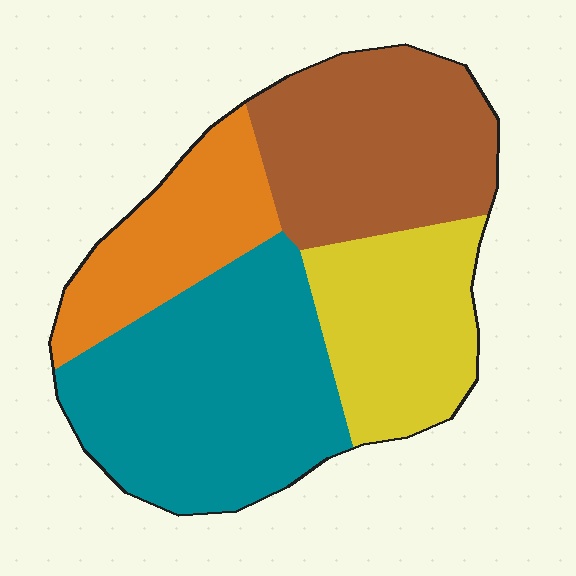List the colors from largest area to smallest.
From largest to smallest: teal, brown, yellow, orange.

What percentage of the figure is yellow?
Yellow covers about 20% of the figure.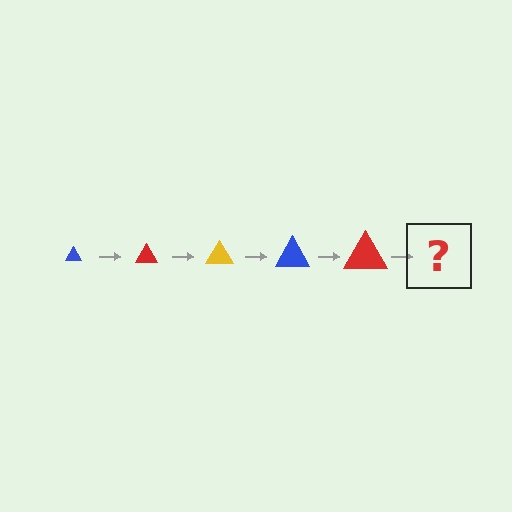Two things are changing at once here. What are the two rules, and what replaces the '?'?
The two rules are that the triangle grows larger each step and the color cycles through blue, red, and yellow. The '?' should be a yellow triangle, larger than the previous one.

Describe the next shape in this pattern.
It should be a yellow triangle, larger than the previous one.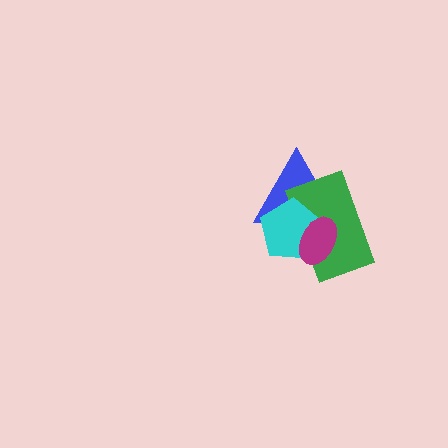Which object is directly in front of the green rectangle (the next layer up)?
The cyan pentagon is directly in front of the green rectangle.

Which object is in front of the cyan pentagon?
The magenta ellipse is in front of the cyan pentagon.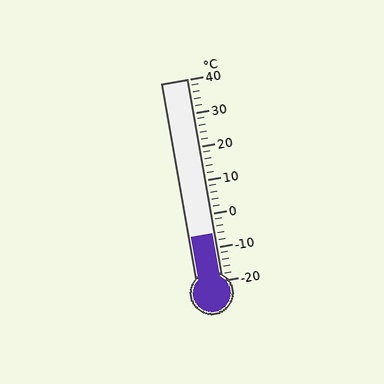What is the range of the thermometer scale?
The thermometer scale ranges from -20°C to 40°C.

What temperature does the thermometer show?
The thermometer shows approximately -6°C.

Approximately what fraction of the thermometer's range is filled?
The thermometer is filled to approximately 25% of its range.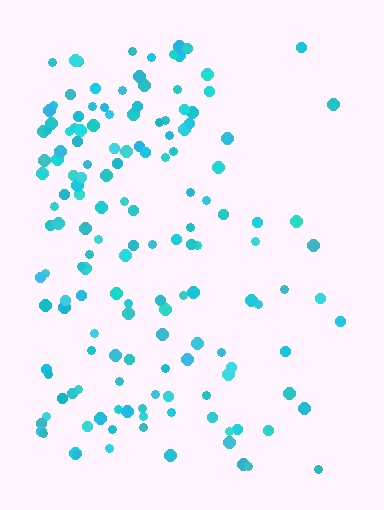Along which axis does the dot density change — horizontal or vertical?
Horizontal.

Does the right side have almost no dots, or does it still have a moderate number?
Still a moderate number, just noticeably fewer than the left.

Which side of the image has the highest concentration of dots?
The left.